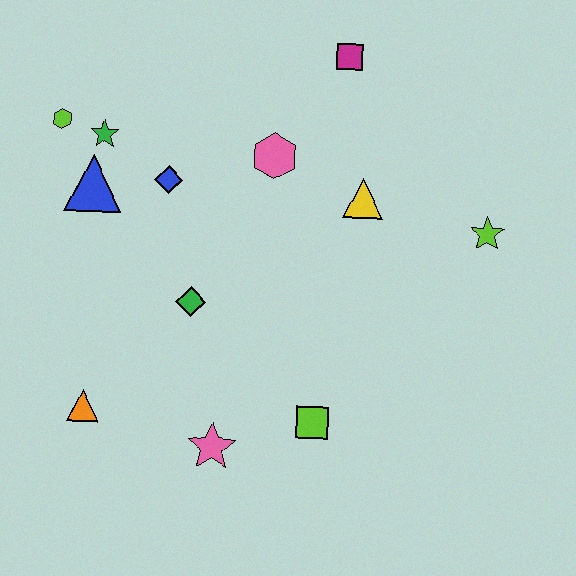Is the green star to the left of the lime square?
Yes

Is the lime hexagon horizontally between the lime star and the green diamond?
No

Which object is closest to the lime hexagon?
The green star is closest to the lime hexagon.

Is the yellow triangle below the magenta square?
Yes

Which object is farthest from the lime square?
The lime hexagon is farthest from the lime square.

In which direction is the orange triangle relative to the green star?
The orange triangle is below the green star.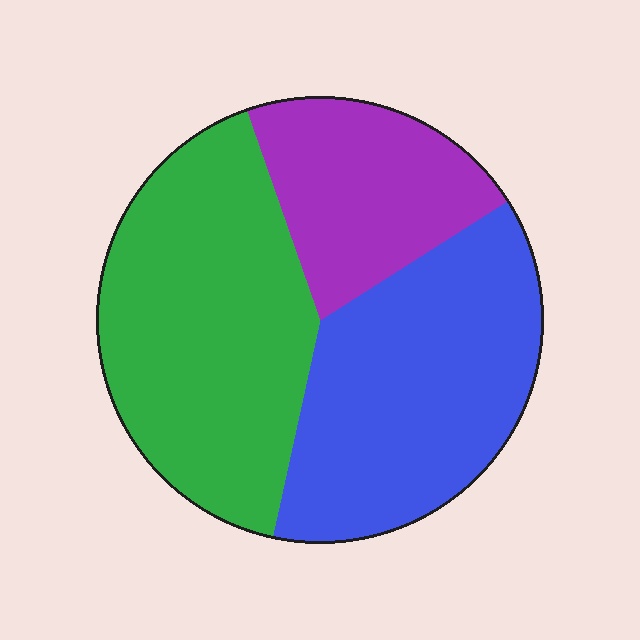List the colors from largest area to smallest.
From largest to smallest: green, blue, purple.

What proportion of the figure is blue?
Blue covers roughly 35% of the figure.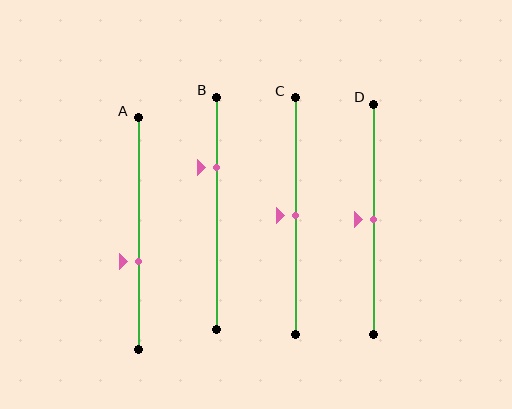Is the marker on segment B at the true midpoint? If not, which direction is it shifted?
No, the marker on segment B is shifted upward by about 20% of the segment length.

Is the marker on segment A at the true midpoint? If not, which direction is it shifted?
No, the marker on segment A is shifted downward by about 12% of the segment length.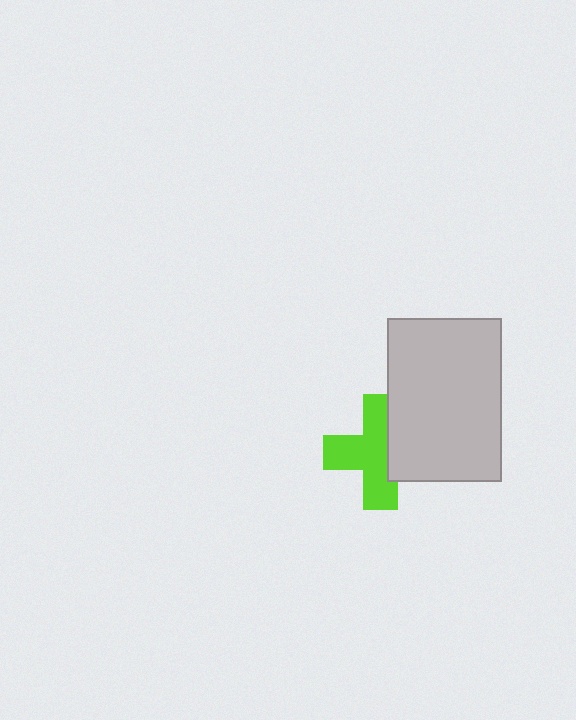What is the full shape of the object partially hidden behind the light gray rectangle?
The partially hidden object is a lime cross.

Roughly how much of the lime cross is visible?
Most of it is visible (roughly 66%).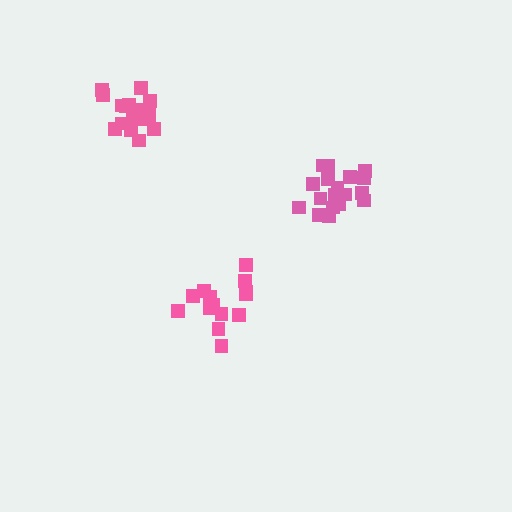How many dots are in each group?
Group 1: 14 dots, Group 2: 19 dots, Group 3: 17 dots (50 total).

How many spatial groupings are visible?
There are 3 spatial groupings.